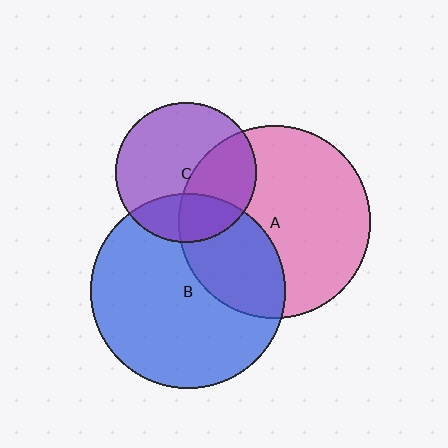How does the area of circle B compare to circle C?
Approximately 1.9 times.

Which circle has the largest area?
Circle B (blue).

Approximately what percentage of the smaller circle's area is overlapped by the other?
Approximately 25%.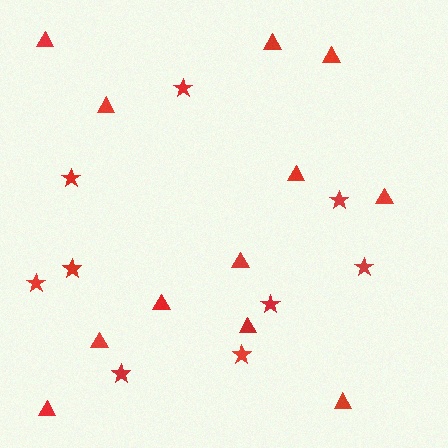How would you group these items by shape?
There are 2 groups: one group of triangles (12) and one group of stars (9).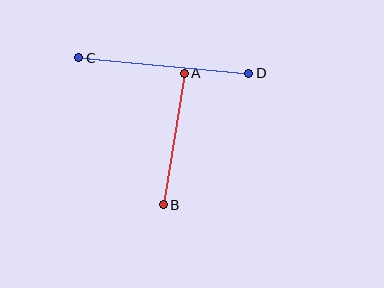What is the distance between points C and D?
The distance is approximately 171 pixels.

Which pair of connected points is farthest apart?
Points C and D are farthest apart.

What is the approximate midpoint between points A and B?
The midpoint is at approximately (174, 139) pixels.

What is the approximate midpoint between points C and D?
The midpoint is at approximately (164, 66) pixels.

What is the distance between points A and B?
The distance is approximately 133 pixels.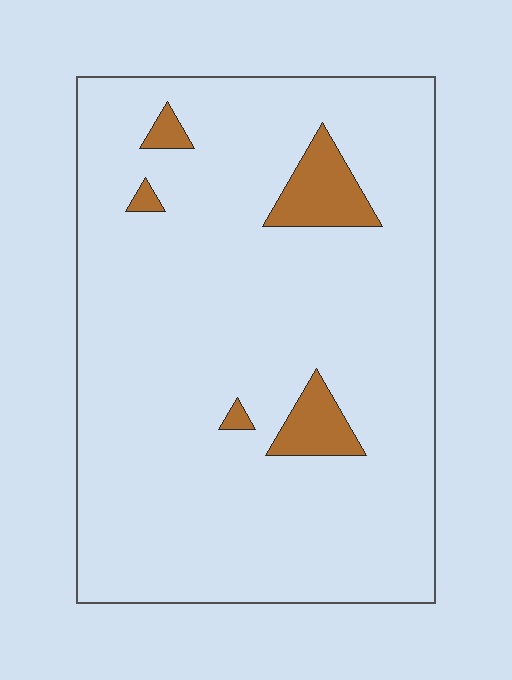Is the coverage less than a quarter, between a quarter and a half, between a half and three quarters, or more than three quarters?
Less than a quarter.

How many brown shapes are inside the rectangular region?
5.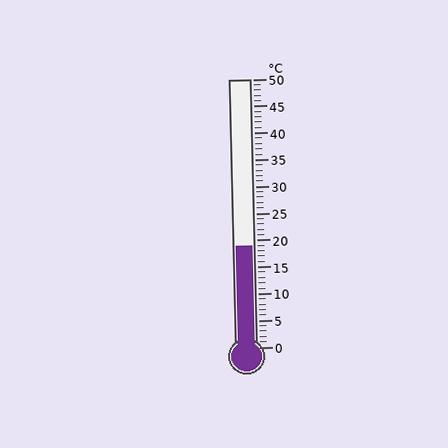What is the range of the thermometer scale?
The thermometer scale ranges from 0°C to 50°C.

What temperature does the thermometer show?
The thermometer shows approximately 19°C.